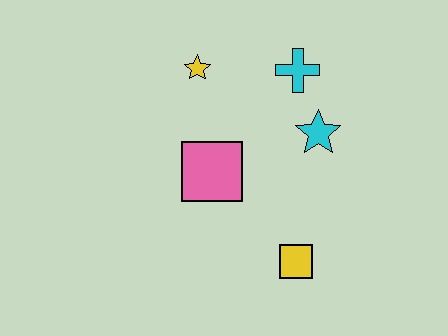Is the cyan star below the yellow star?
Yes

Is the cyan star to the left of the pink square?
No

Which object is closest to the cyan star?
The cyan cross is closest to the cyan star.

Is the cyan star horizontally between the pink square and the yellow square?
No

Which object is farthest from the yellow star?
The yellow square is farthest from the yellow star.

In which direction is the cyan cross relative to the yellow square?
The cyan cross is above the yellow square.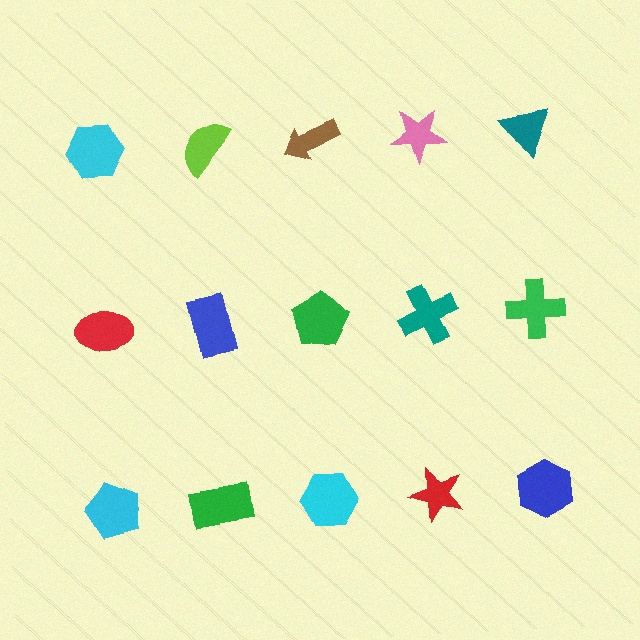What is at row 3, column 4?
A red star.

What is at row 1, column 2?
A lime semicircle.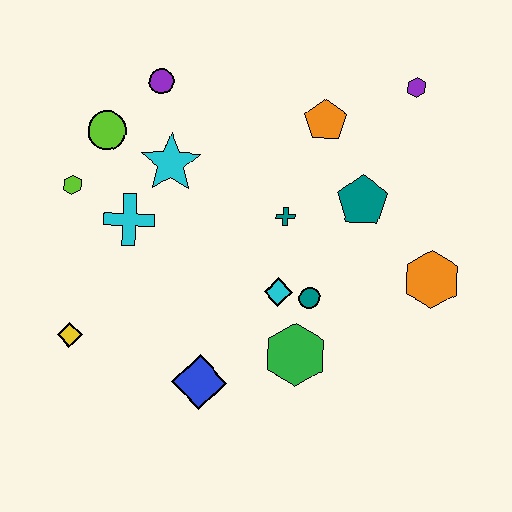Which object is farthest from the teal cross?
The yellow diamond is farthest from the teal cross.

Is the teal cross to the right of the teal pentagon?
No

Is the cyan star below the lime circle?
Yes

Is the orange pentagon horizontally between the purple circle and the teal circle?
No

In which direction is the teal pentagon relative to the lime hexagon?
The teal pentagon is to the right of the lime hexagon.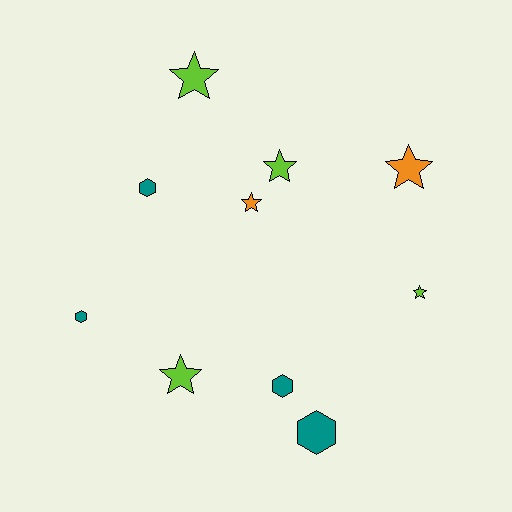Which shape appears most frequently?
Star, with 6 objects.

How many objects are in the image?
There are 10 objects.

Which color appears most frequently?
Teal, with 4 objects.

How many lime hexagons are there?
There are no lime hexagons.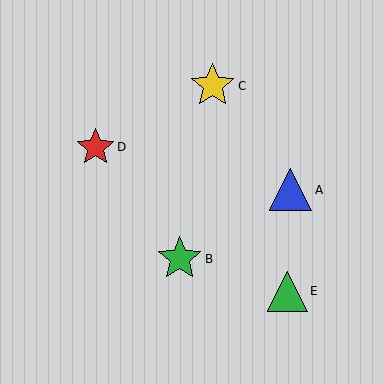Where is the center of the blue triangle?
The center of the blue triangle is at (291, 190).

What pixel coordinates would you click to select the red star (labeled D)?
Click at (95, 147) to select the red star D.